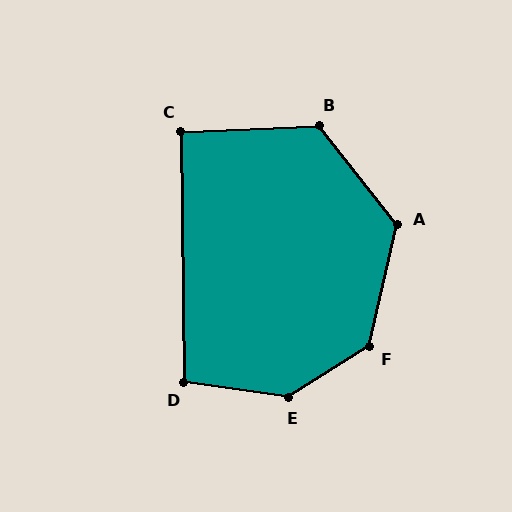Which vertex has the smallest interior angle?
C, at approximately 92 degrees.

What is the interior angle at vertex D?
Approximately 99 degrees (obtuse).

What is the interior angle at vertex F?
Approximately 135 degrees (obtuse).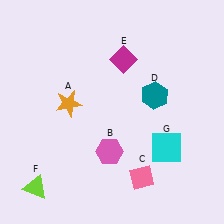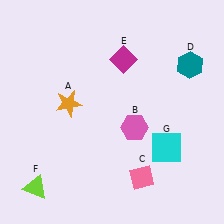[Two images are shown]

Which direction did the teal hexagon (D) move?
The teal hexagon (D) moved right.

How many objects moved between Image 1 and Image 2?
2 objects moved between the two images.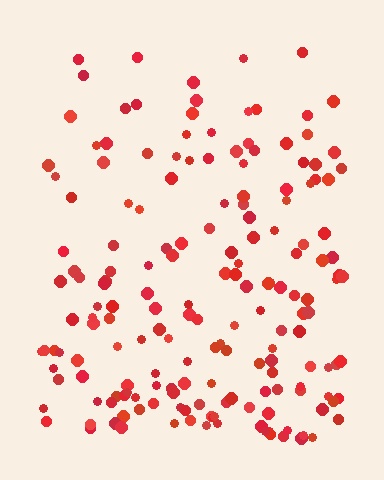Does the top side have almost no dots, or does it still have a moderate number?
Still a moderate number, just noticeably fewer than the bottom.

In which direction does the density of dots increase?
From top to bottom, with the bottom side densest.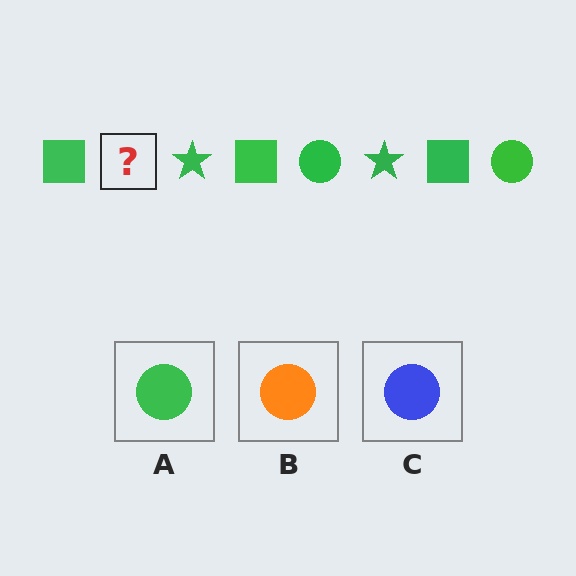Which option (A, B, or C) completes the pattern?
A.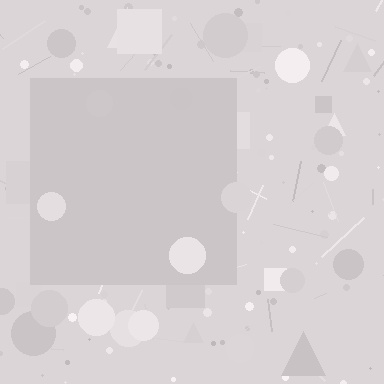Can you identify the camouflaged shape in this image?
The camouflaged shape is a square.